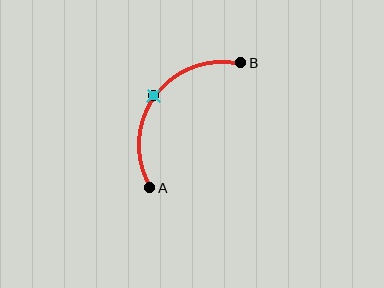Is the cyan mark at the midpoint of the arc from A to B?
Yes. The cyan mark lies on the arc at equal arc-length from both A and B — it is the arc midpoint.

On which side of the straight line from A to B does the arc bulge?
The arc bulges above and to the left of the straight line connecting A and B.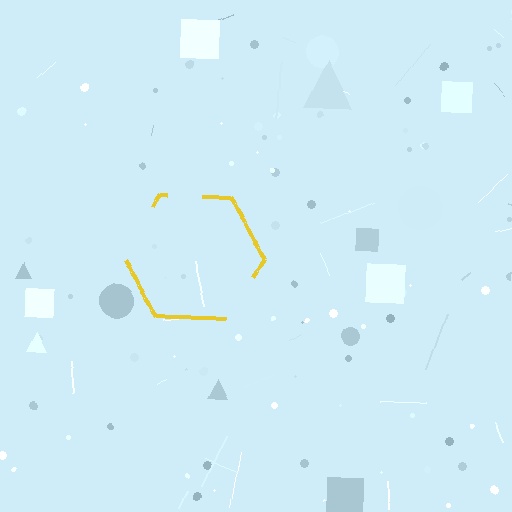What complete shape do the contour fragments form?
The contour fragments form a hexagon.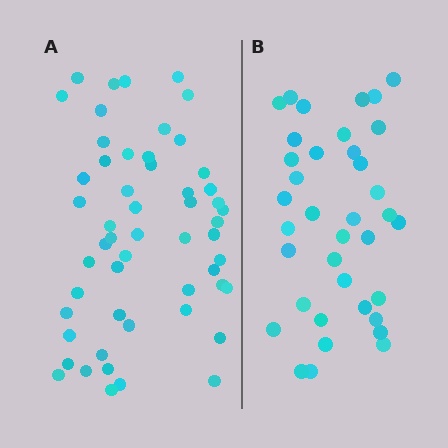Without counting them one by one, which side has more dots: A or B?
Region A (the left region) has more dots.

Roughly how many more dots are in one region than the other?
Region A has approximately 15 more dots than region B.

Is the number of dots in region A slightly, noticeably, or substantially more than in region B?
Region A has substantially more. The ratio is roughly 1.5 to 1.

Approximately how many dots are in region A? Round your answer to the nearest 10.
About 50 dots. (The exact count is 54, which rounds to 50.)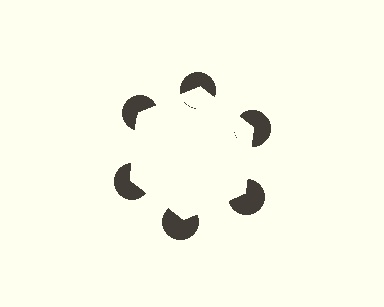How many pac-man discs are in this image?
There are 6 — one at each vertex of the illusory hexagon.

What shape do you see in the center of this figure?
An illusory hexagon — its edges are inferred from the aligned wedge cuts in the pac-man discs, not physically drawn.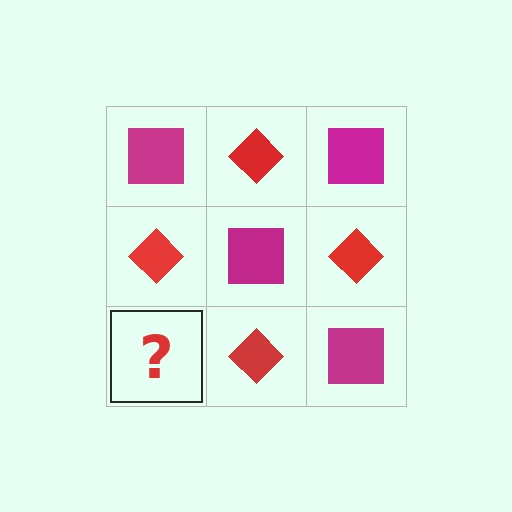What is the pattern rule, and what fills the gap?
The rule is that it alternates magenta square and red diamond in a checkerboard pattern. The gap should be filled with a magenta square.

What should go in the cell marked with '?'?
The missing cell should contain a magenta square.